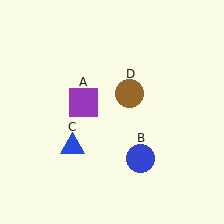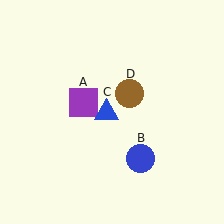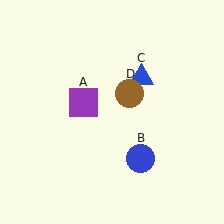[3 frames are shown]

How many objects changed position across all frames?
1 object changed position: blue triangle (object C).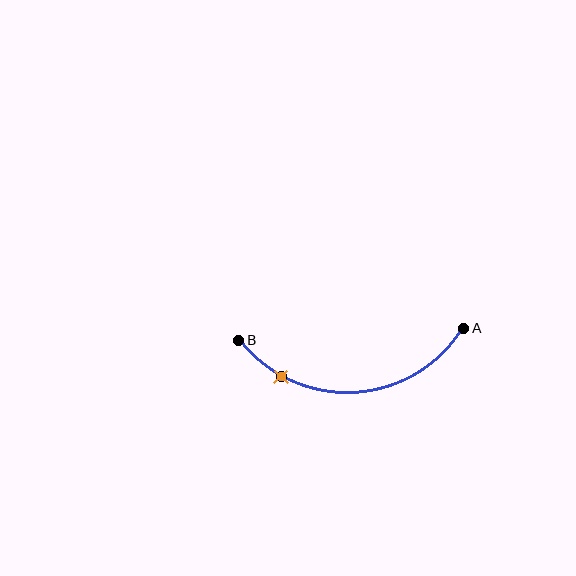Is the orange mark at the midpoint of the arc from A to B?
No. The orange mark lies on the arc but is closer to endpoint B. The arc midpoint would be at the point on the curve equidistant along the arc from both A and B.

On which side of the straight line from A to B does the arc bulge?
The arc bulges below the straight line connecting A and B.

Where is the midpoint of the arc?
The arc midpoint is the point on the curve farthest from the straight line joining A and B. It sits below that line.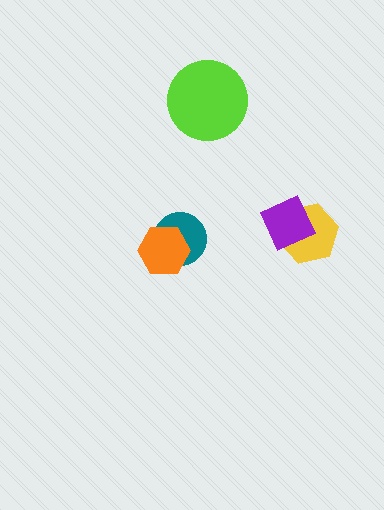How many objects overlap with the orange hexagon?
1 object overlaps with the orange hexagon.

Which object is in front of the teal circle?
The orange hexagon is in front of the teal circle.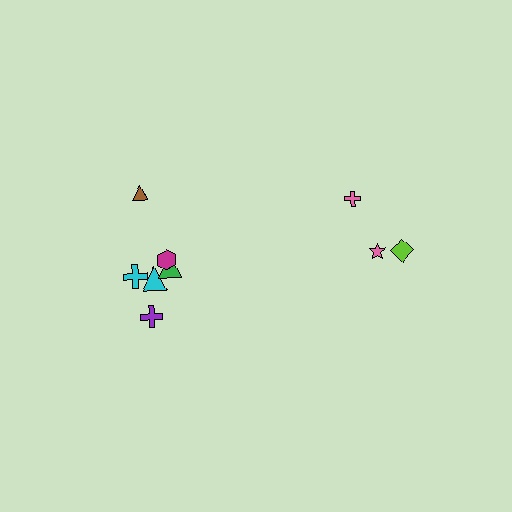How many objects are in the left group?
There are 6 objects.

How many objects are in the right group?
There are 3 objects.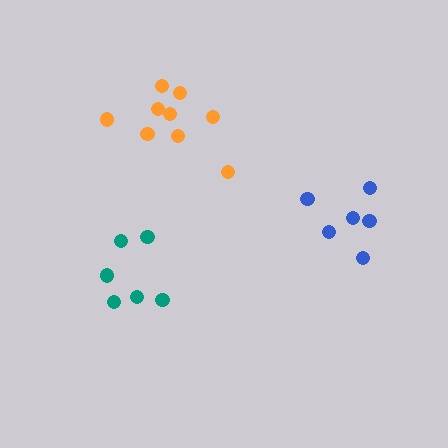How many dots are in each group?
Group 1: 6 dots, Group 2: 9 dots, Group 3: 6 dots (21 total).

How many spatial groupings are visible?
There are 3 spatial groupings.